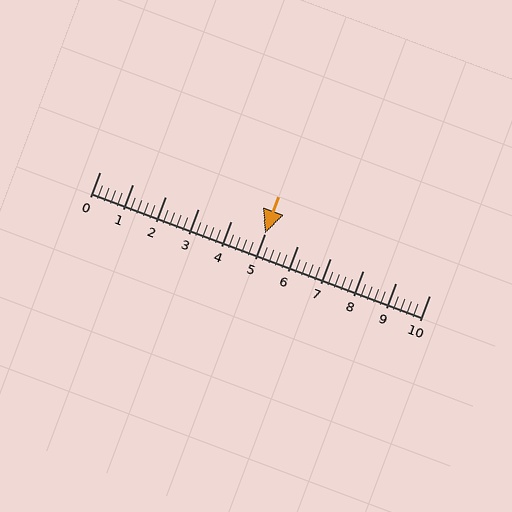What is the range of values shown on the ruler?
The ruler shows values from 0 to 10.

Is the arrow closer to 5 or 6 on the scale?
The arrow is closer to 5.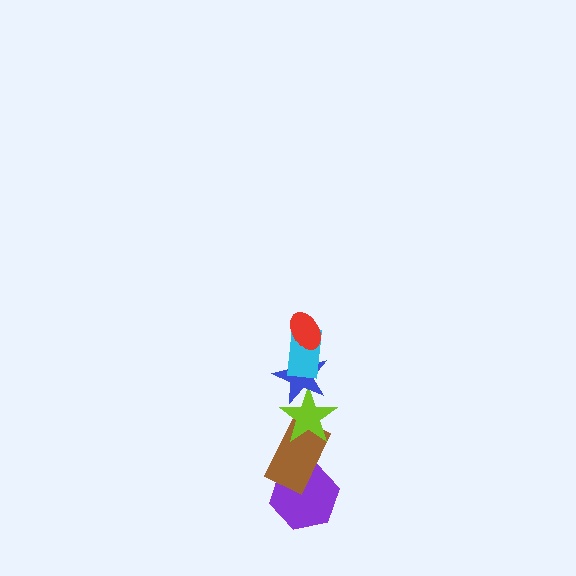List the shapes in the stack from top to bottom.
From top to bottom: the red ellipse, the cyan rectangle, the blue star, the lime star, the brown rectangle, the purple hexagon.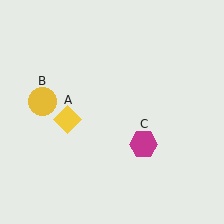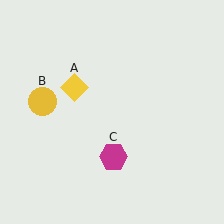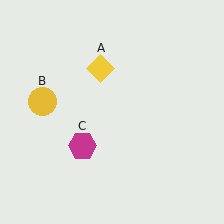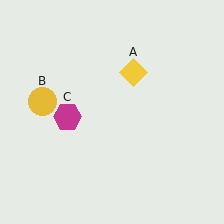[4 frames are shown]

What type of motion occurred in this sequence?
The yellow diamond (object A), magenta hexagon (object C) rotated clockwise around the center of the scene.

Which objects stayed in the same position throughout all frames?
Yellow circle (object B) remained stationary.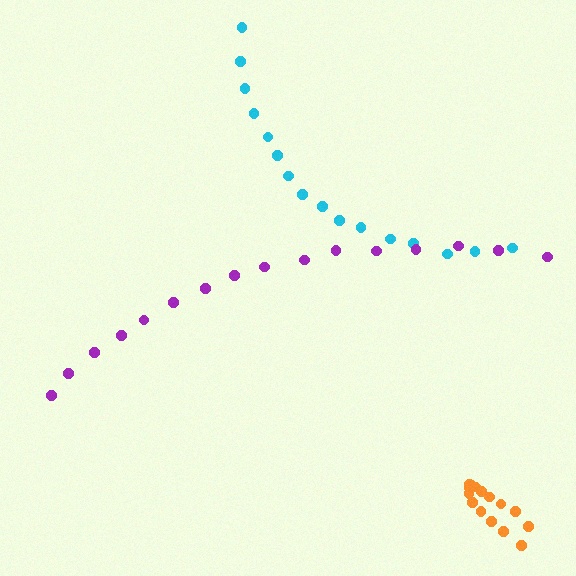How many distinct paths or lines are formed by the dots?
There are 3 distinct paths.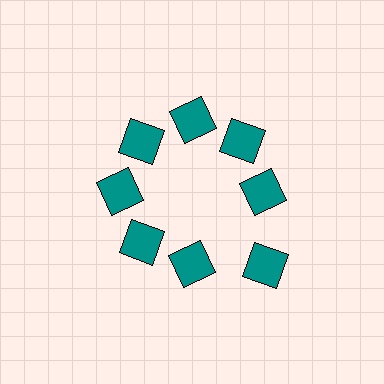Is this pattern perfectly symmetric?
No. The 8 teal squares are arranged in a ring, but one element near the 4 o'clock position is pushed outward from the center, breaking the 8-fold rotational symmetry.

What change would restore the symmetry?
The symmetry would be restored by moving it inward, back onto the ring so that all 8 squares sit at equal angles and equal distance from the center.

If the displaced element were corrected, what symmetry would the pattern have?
It would have 8-fold rotational symmetry — the pattern would map onto itself every 45 degrees.